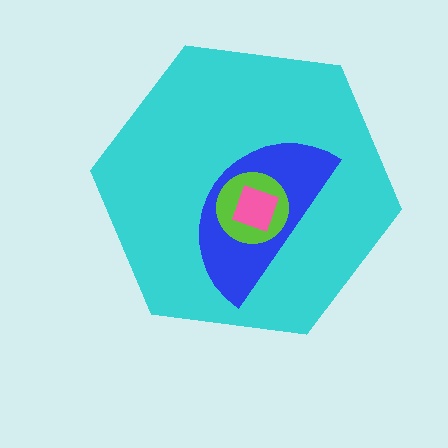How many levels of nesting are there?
4.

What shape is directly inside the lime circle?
The pink square.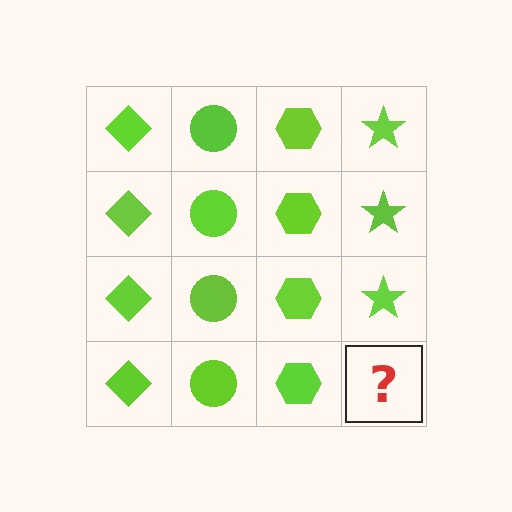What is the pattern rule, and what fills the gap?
The rule is that each column has a consistent shape. The gap should be filled with a lime star.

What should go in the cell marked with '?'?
The missing cell should contain a lime star.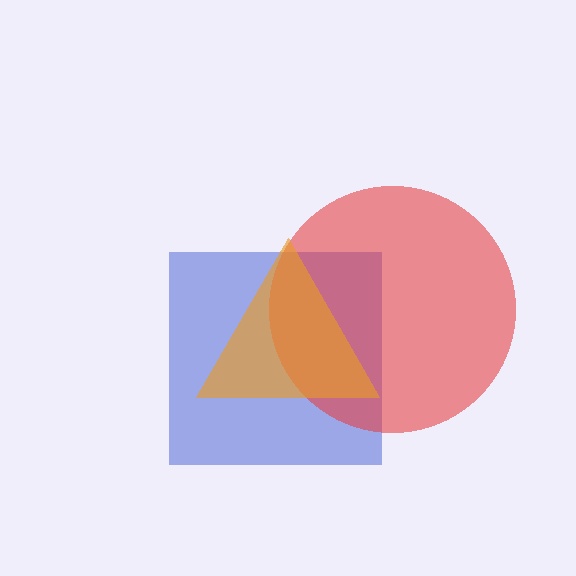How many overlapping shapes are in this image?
There are 3 overlapping shapes in the image.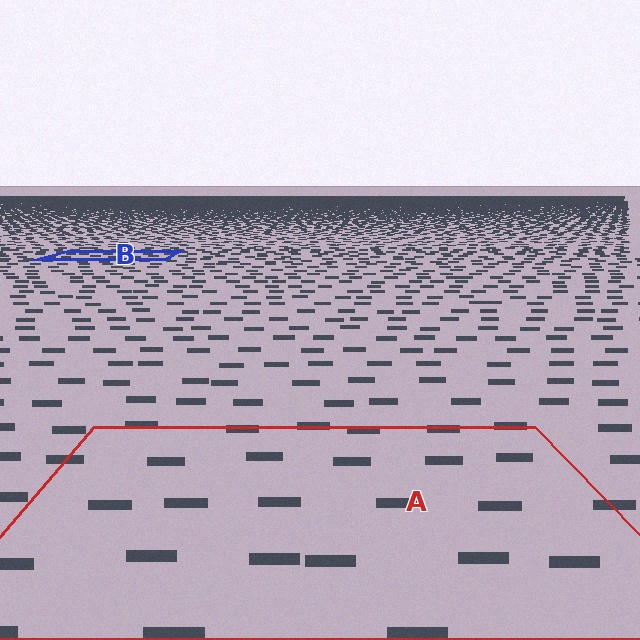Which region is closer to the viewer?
Region A is closer. The texture elements there are larger and more spread out.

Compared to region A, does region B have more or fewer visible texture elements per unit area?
Region B has more texture elements per unit area — they are packed more densely because it is farther away.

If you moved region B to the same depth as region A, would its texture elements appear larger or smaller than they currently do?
They would appear larger. At a closer depth, the same texture elements are projected at a bigger on-screen size.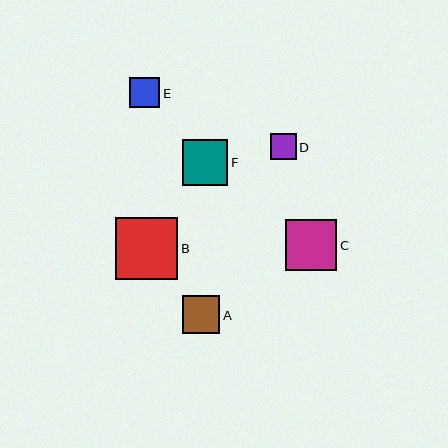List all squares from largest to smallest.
From largest to smallest: B, C, F, A, E, D.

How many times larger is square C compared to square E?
Square C is approximately 1.7 times the size of square E.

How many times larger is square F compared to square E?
Square F is approximately 1.5 times the size of square E.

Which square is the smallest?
Square D is the smallest with a size of approximately 26 pixels.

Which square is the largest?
Square B is the largest with a size of approximately 62 pixels.